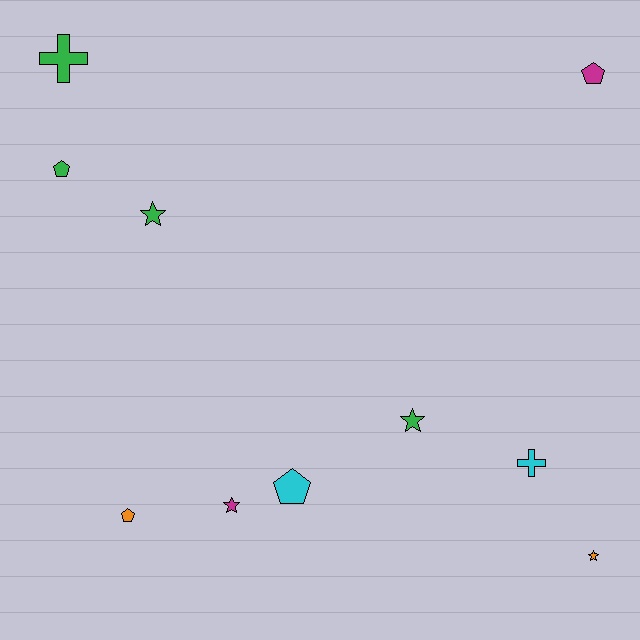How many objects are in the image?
There are 10 objects.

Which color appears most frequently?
Green, with 4 objects.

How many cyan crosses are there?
There is 1 cyan cross.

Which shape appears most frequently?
Pentagon, with 4 objects.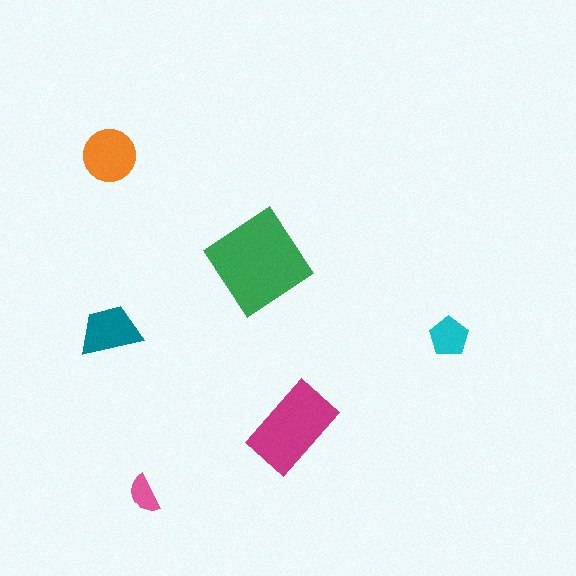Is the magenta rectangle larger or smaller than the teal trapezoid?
Larger.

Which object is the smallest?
The pink semicircle.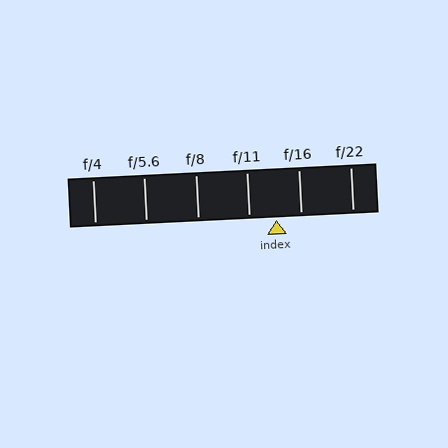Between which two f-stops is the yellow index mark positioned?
The index mark is between f/11 and f/16.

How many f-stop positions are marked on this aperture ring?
There are 6 f-stop positions marked.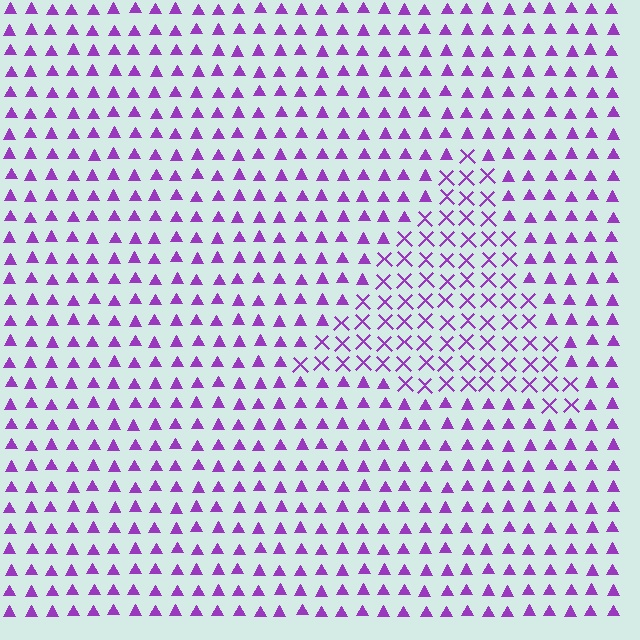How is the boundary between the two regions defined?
The boundary is defined by a change in element shape: X marks inside vs. triangles outside. All elements share the same color and spacing.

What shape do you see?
I see a triangle.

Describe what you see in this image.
The image is filled with small purple elements arranged in a uniform grid. A triangle-shaped region contains X marks, while the surrounding area contains triangles. The boundary is defined purely by the change in element shape.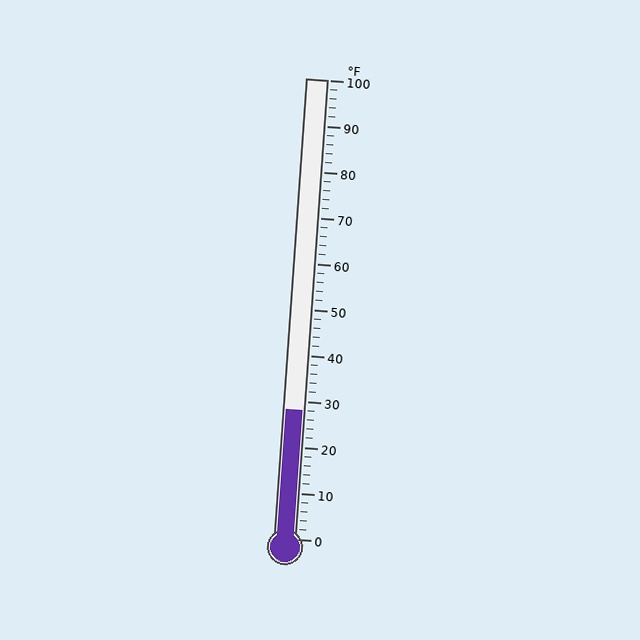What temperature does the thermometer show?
The thermometer shows approximately 28°F.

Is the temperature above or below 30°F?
The temperature is below 30°F.